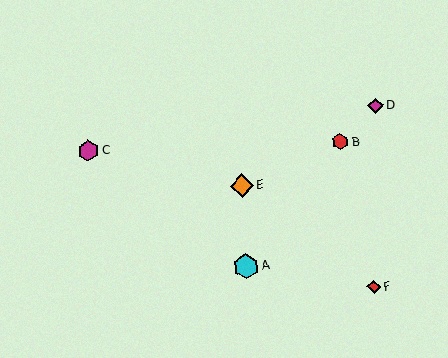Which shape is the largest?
The cyan hexagon (labeled A) is the largest.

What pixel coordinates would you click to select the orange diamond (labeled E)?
Click at (242, 186) to select the orange diamond E.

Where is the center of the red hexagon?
The center of the red hexagon is at (340, 142).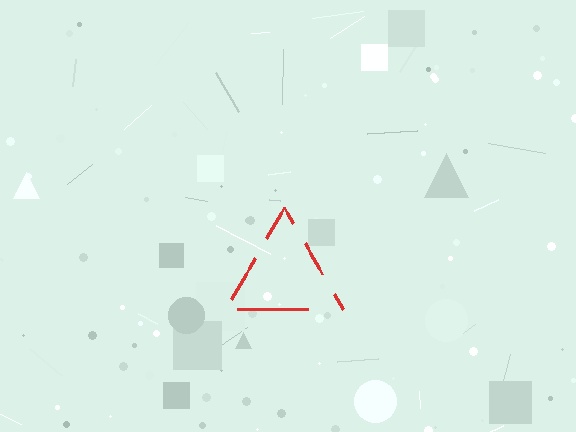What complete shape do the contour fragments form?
The contour fragments form a triangle.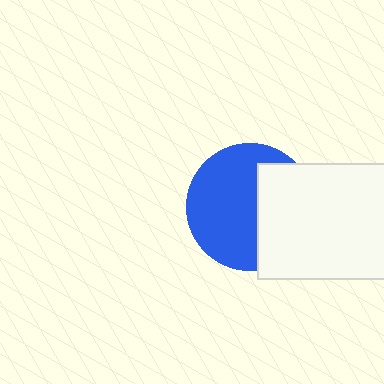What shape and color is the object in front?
The object in front is a white rectangle.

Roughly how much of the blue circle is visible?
About half of it is visible (roughly 61%).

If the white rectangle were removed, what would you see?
You would see the complete blue circle.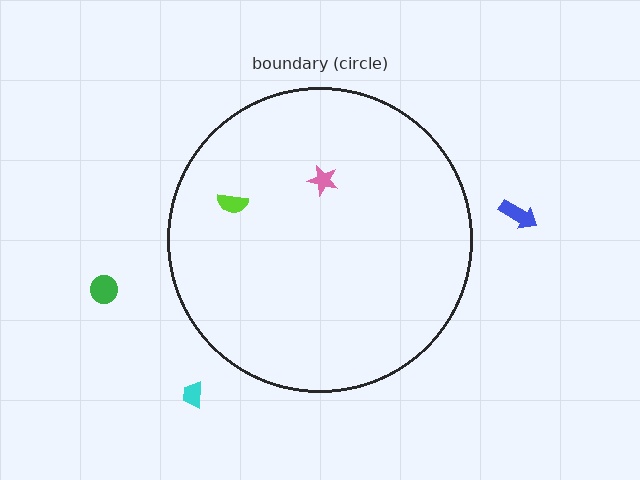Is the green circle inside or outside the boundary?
Outside.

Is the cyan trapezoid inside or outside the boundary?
Outside.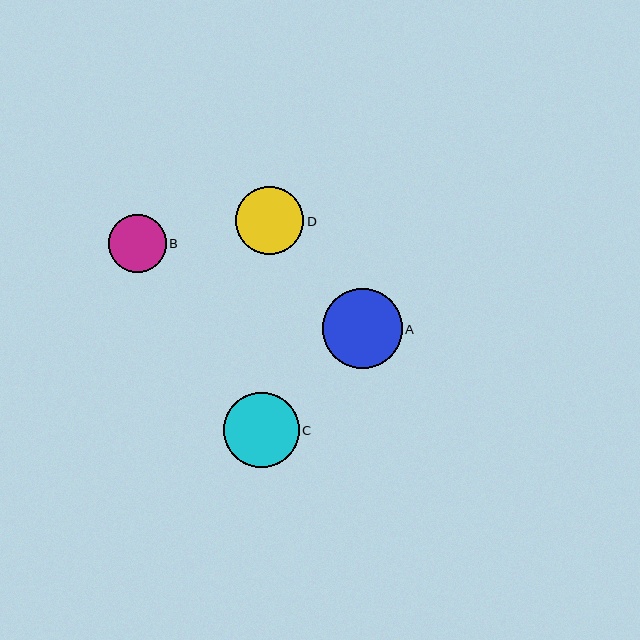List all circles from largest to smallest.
From largest to smallest: A, C, D, B.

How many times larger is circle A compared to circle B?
Circle A is approximately 1.4 times the size of circle B.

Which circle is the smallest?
Circle B is the smallest with a size of approximately 58 pixels.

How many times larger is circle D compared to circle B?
Circle D is approximately 1.2 times the size of circle B.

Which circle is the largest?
Circle A is the largest with a size of approximately 80 pixels.